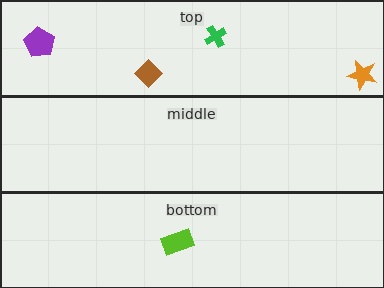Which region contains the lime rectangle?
The bottom region.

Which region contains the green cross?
The top region.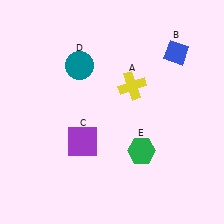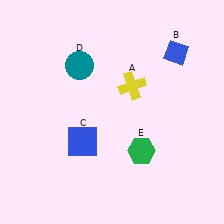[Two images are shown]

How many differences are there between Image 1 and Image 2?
There is 1 difference between the two images.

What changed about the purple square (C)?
In Image 1, C is purple. In Image 2, it changed to blue.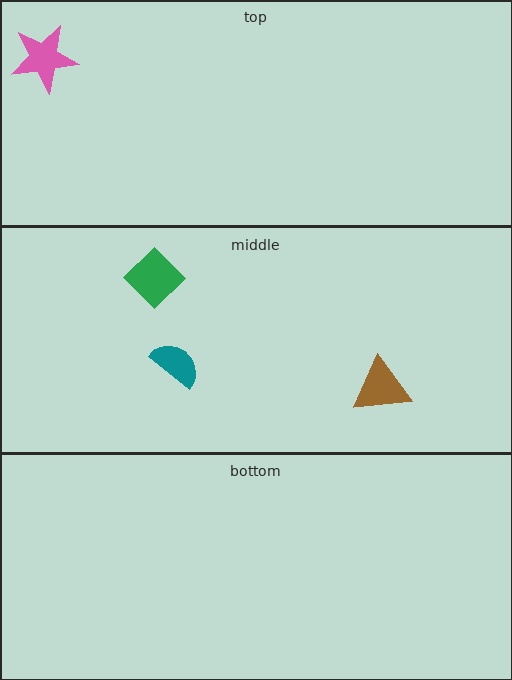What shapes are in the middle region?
The green diamond, the brown triangle, the teal semicircle.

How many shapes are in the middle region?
3.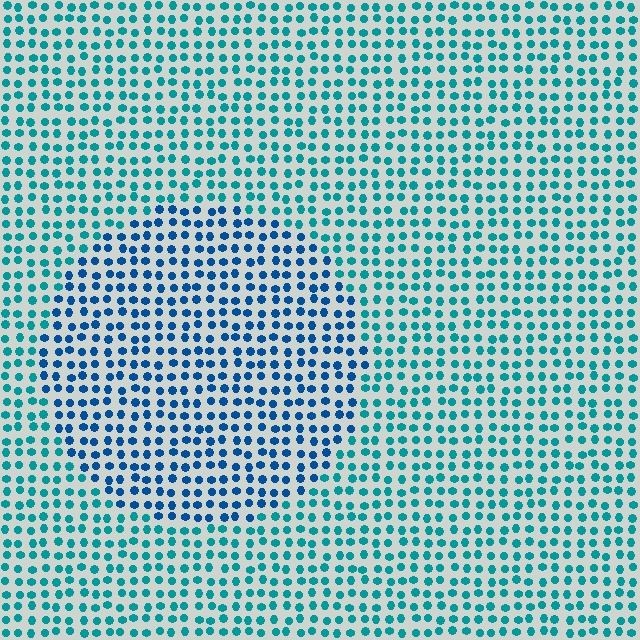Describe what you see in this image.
The image is filled with small teal elements in a uniform arrangement. A circle-shaped region is visible where the elements are tinted to a slightly different hue, forming a subtle color boundary.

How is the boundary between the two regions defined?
The boundary is defined purely by a slight shift in hue (about 30 degrees). Spacing, size, and orientation are identical on both sides.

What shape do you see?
I see a circle.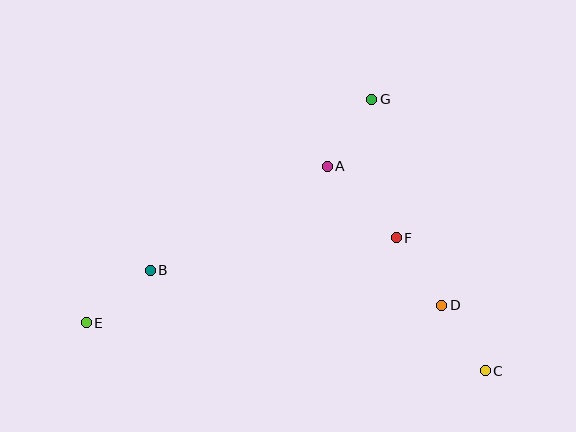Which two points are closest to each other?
Points C and D are closest to each other.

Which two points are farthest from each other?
Points C and E are farthest from each other.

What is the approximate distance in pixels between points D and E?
The distance between D and E is approximately 356 pixels.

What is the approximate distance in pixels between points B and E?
The distance between B and E is approximately 83 pixels.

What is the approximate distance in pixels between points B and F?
The distance between B and F is approximately 248 pixels.